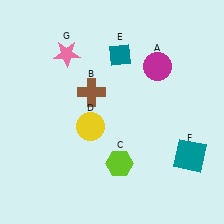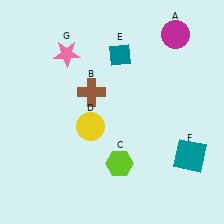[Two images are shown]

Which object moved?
The magenta circle (A) moved up.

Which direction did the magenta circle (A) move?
The magenta circle (A) moved up.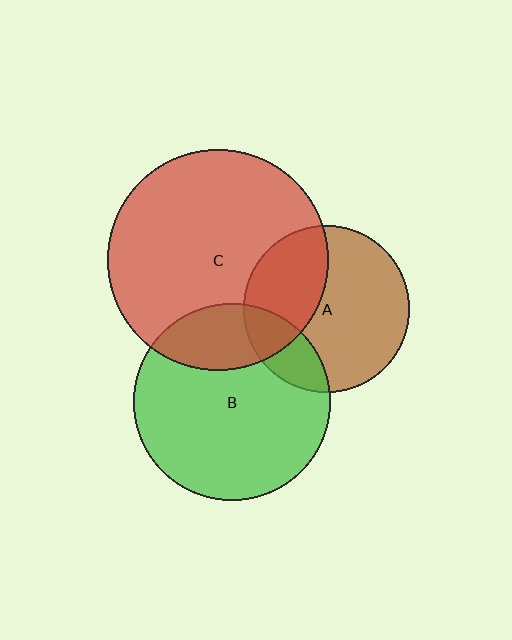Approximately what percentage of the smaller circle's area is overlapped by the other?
Approximately 35%.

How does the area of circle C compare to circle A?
Approximately 1.8 times.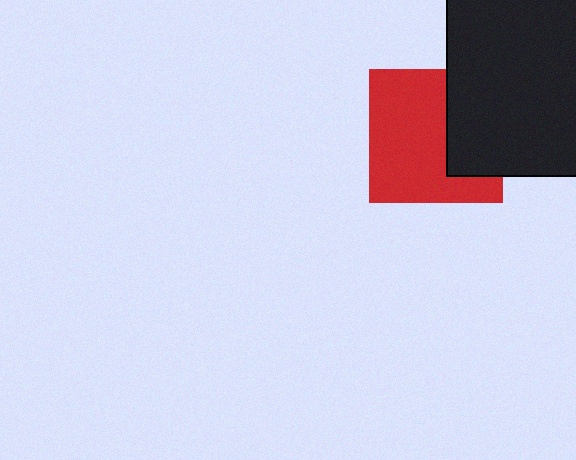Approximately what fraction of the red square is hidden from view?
Roughly 35% of the red square is hidden behind the black rectangle.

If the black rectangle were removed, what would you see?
You would see the complete red square.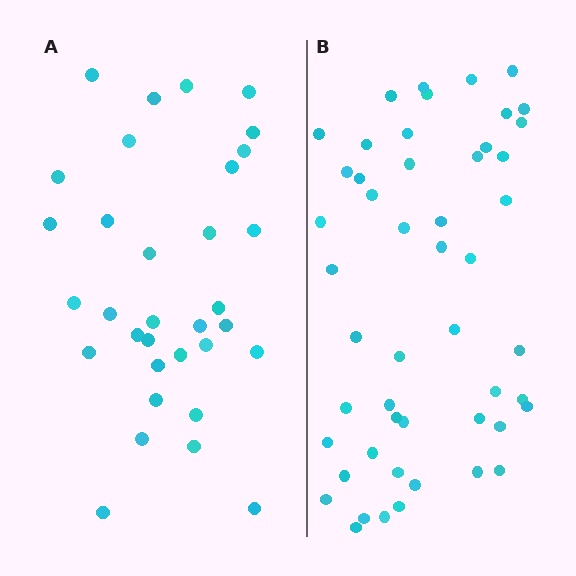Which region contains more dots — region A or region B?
Region B (the right region) has more dots.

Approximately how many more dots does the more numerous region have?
Region B has approximately 15 more dots than region A.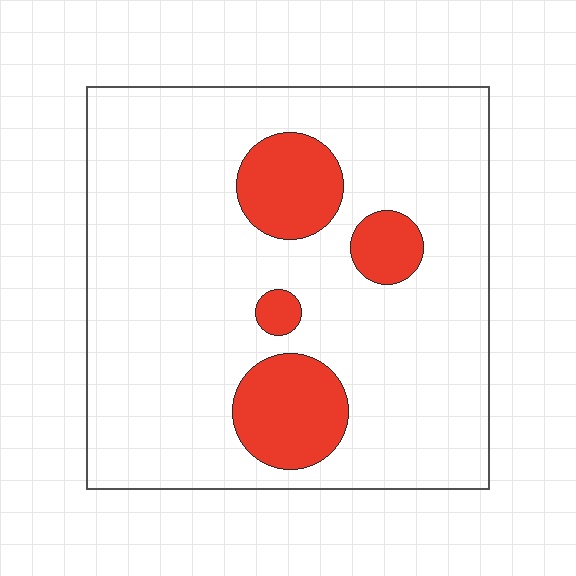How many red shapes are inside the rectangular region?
4.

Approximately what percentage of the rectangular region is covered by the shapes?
Approximately 15%.